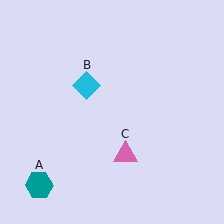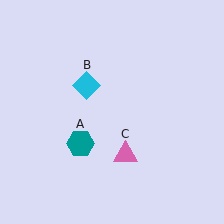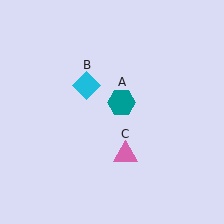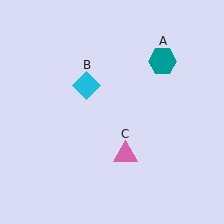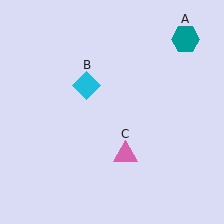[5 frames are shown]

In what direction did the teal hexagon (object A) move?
The teal hexagon (object A) moved up and to the right.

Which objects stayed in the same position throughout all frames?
Cyan diamond (object B) and pink triangle (object C) remained stationary.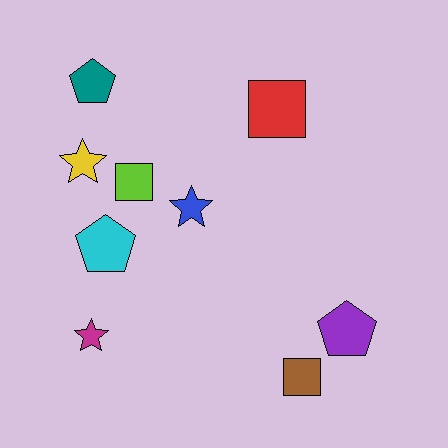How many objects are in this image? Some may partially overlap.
There are 9 objects.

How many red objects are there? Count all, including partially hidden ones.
There is 1 red object.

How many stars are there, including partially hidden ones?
There are 3 stars.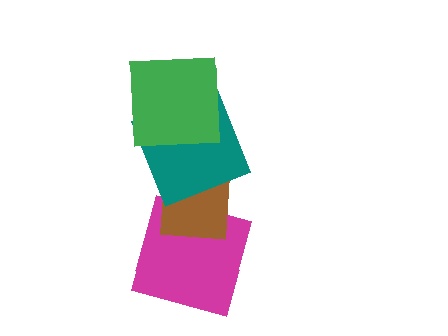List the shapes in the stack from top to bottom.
From top to bottom: the green square, the teal square, the brown square, the magenta square.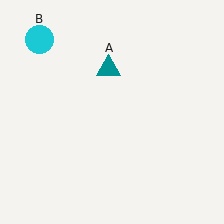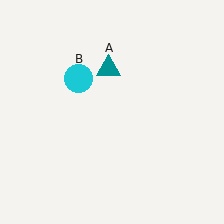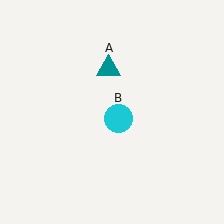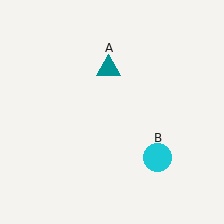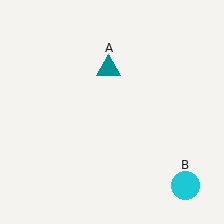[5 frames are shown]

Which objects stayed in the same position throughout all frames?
Teal triangle (object A) remained stationary.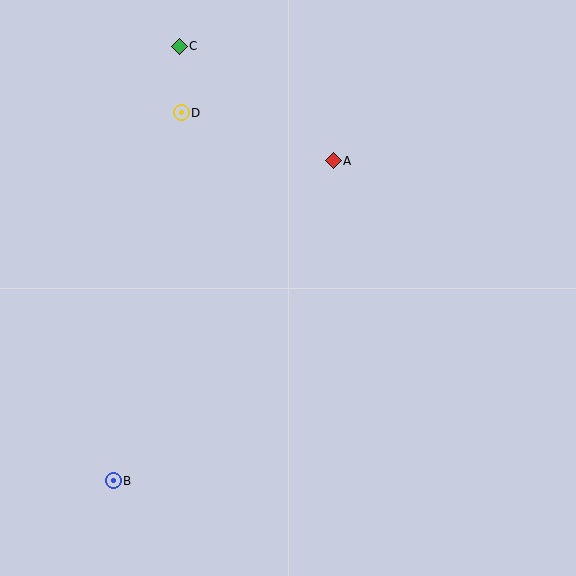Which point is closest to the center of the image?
Point A at (333, 161) is closest to the center.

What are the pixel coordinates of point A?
Point A is at (333, 161).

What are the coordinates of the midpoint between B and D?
The midpoint between B and D is at (147, 297).